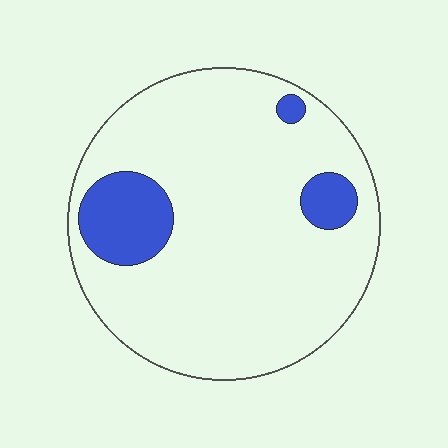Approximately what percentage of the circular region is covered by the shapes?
Approximately 15%.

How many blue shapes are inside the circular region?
3.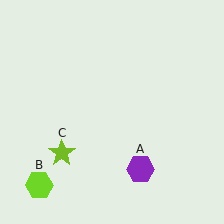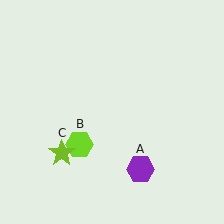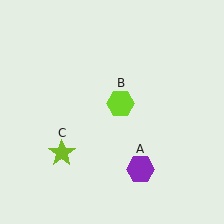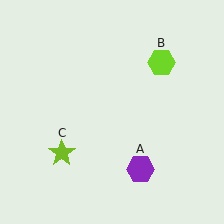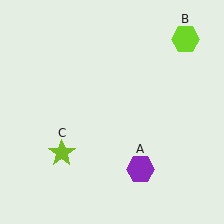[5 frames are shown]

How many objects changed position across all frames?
1 object changed position: lime hexagon (object B).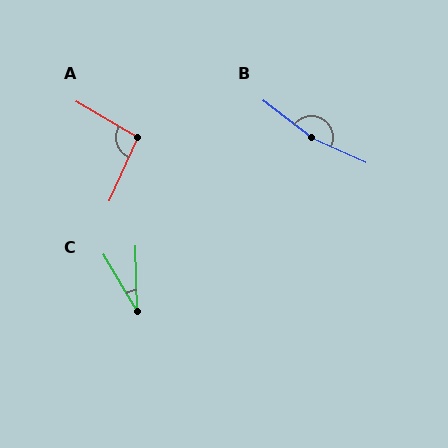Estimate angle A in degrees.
Approximately 97 degrees.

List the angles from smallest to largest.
C (30°), A (97°), B (167°).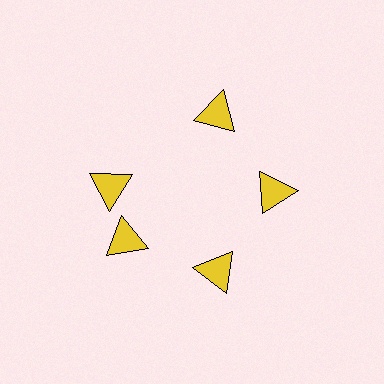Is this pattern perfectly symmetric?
No. The 5 yellow triangles are arranged in a ring, but one element near the 10 o'clock position is rotated out of alignment along the ring, breaking the 5-fold rotational symmetry.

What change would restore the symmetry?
The symmetry would be restored by rotating it back into even spacing with its neighbors so that all 5 triangles sit at equal angles and equal distance from the center.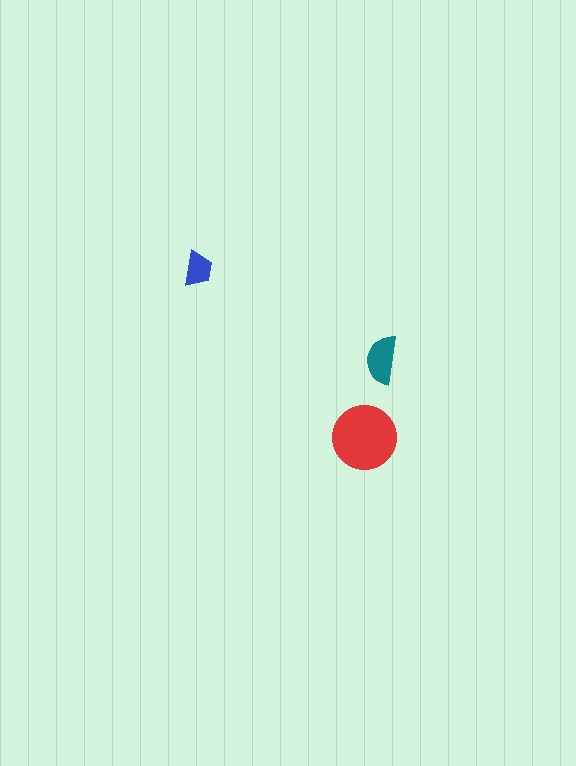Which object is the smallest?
The blue trapezoid.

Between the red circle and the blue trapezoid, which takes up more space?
The red circle.